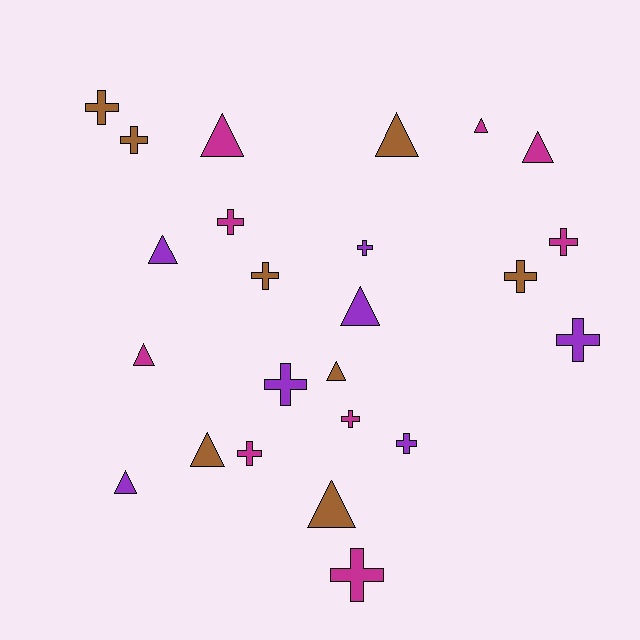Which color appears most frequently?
Magenta, with 9 objects.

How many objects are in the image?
There are 24 objects.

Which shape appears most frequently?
Cross, with 13 objects.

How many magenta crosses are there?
There are 5 magenta crosses.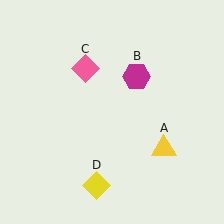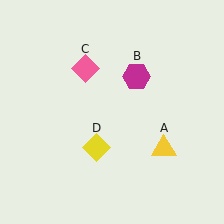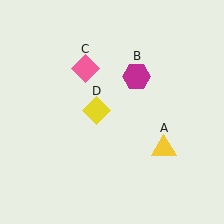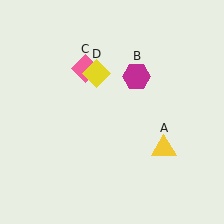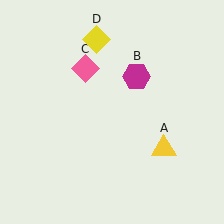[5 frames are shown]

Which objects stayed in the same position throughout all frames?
Yellow triangle (object A) and magenta hexagon (object B) and pink diamond (object C) remained stationary.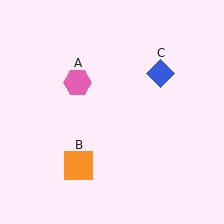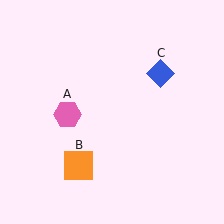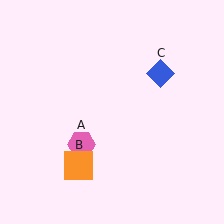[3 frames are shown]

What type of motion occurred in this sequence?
The pink hexagon (object A) rotated counterclockwise around the center of the scene.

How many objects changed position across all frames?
1 object changed position: pink hexagon (object A).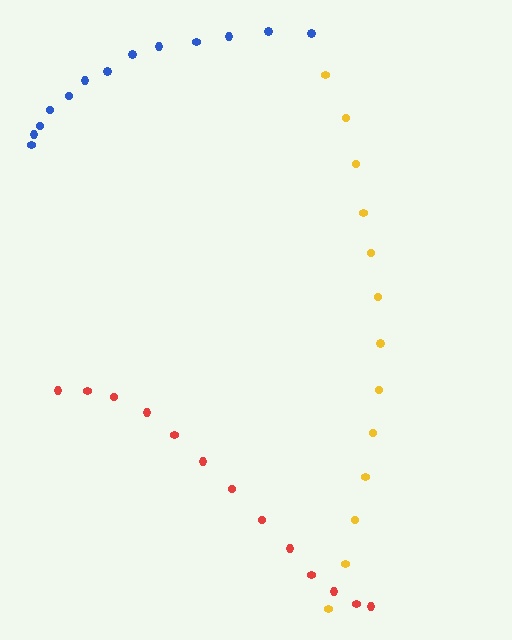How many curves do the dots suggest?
There are 3 distinct paths.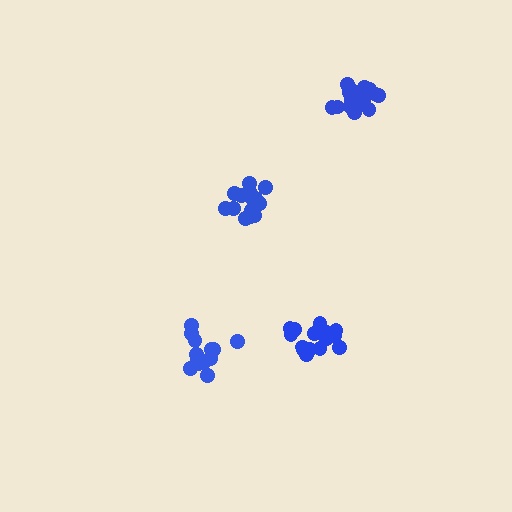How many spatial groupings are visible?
There are 4 spatial groupings.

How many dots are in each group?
Group 1: 18 dots, Group 2: 18 dots, Group 3: 15 dots, Group 4: 13 dots (64 total).